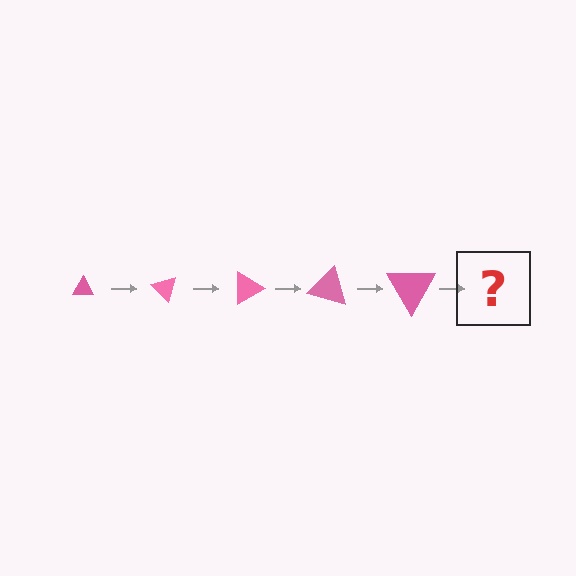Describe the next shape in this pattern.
It should be a triangle, larger than the previous one and rotated 225 degrees from the start.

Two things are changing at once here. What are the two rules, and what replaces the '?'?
The two rules are that the triangle grows larger each step and it rotates 45 degrees each step. The '?' should be a triangle, larger than the previous one and rotated 225 degrees from the start.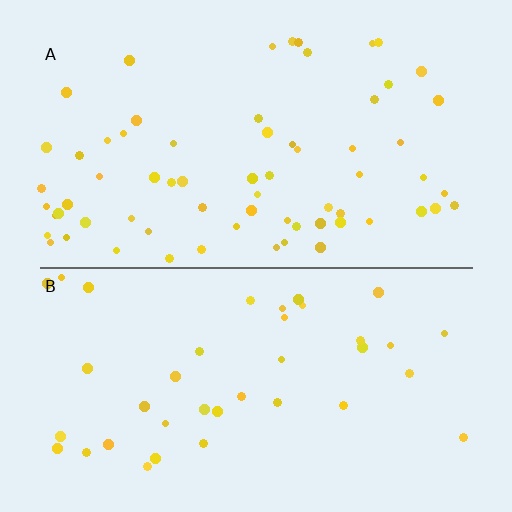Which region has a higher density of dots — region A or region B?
A (the top).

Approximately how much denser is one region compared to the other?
Approximately 1.7× — region A over region B.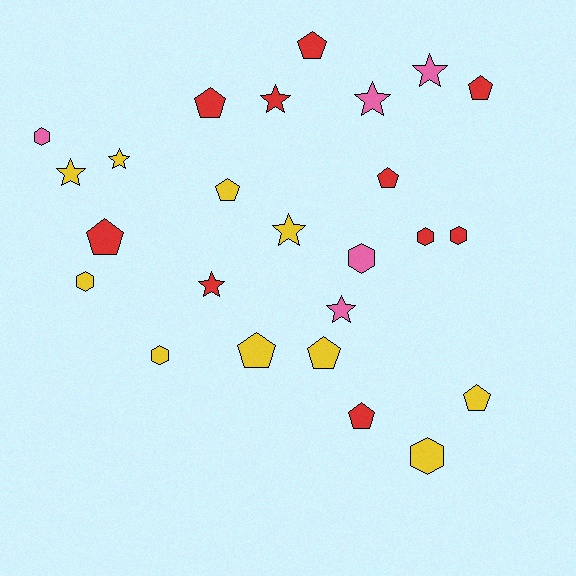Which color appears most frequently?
Yellow, with 10 objects.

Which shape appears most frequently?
Pentagon, with 10 objects.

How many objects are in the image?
There are 25 objects.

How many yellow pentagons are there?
There are 4 yellow pentagons.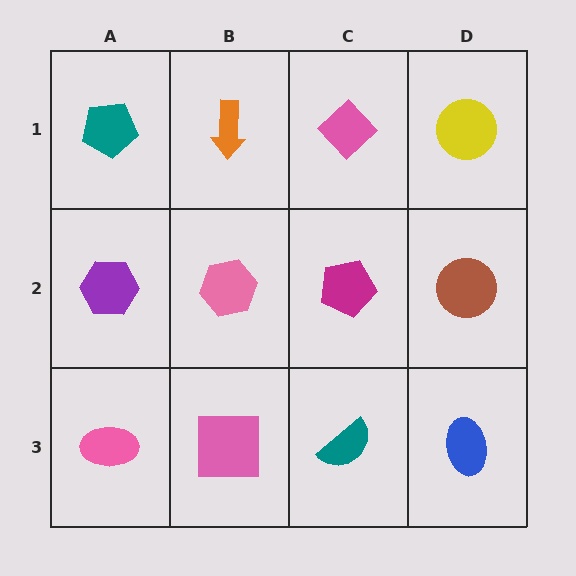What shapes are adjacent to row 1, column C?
A magenta pentagon (row 2, column C), an orange arrow (row 1, column B), a yellow circle (row 1, column D).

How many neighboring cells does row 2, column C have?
4.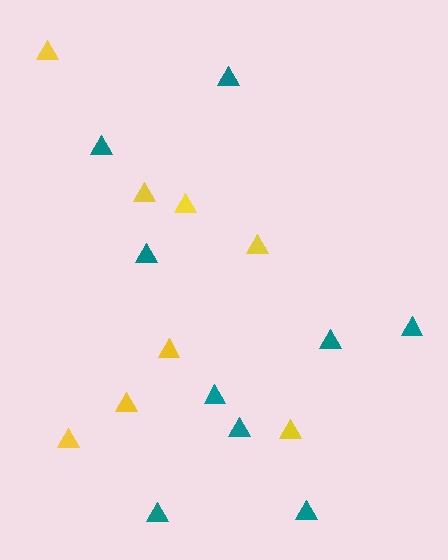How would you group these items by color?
There are 2 groups: one group of teal triangles (9) and one group of yellow triangles (8).